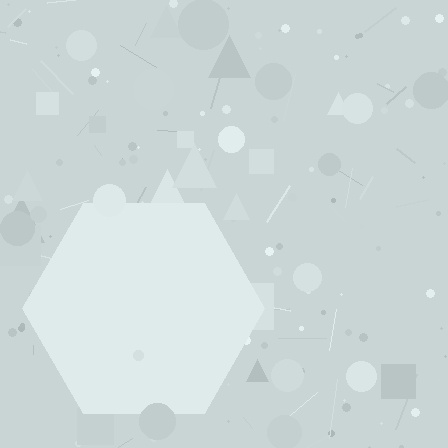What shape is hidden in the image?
A hexagon is hidden in the image.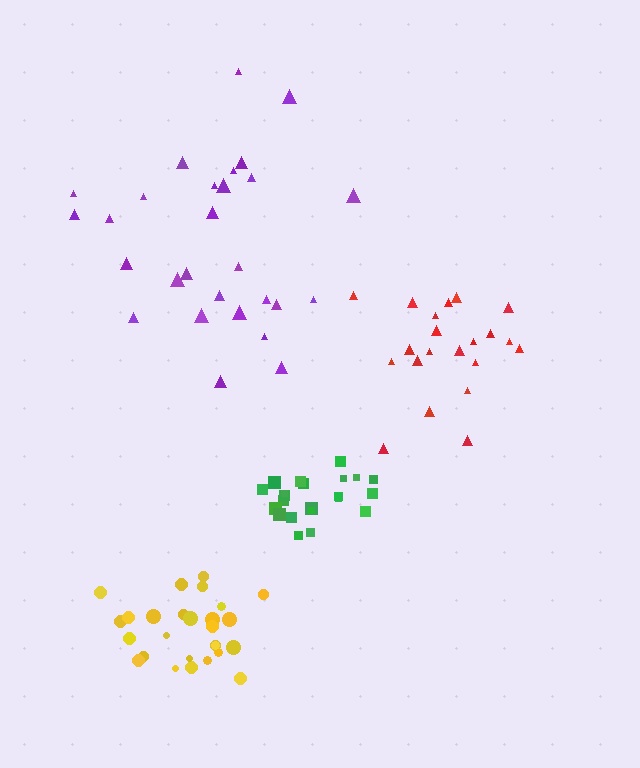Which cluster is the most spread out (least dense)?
Red.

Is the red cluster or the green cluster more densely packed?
Green.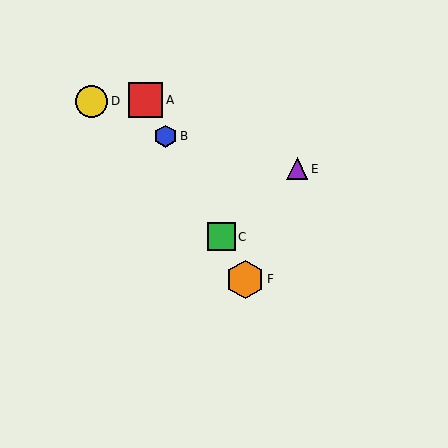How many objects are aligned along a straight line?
4 objects (A, B, C, F) are aligned along a straight line.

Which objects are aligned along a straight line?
Objects A, B, C, F are aligned along a straight line.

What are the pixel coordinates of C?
Object C is at (221, 237).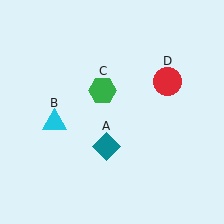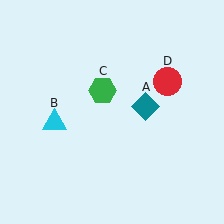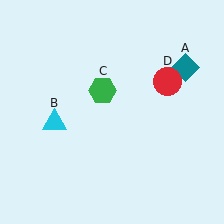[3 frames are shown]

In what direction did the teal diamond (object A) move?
The teal diamond (object A) moved up and to the right.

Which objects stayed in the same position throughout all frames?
Cyan triangle (object B) and green hexagon (object C) and red circle (object D) remained stationary.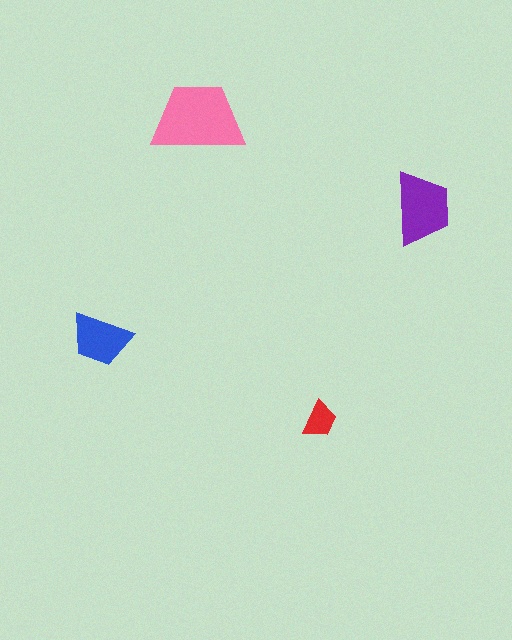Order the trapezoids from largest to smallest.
the pink one, the purple one, the blue one, the red one.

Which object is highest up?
The pink trapezoid is topmost.